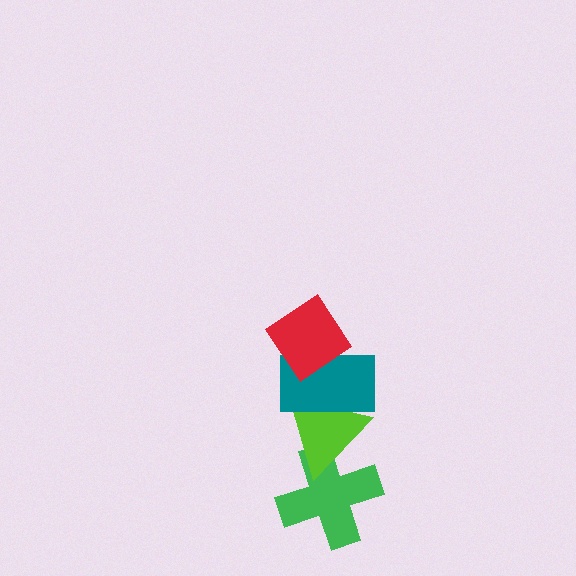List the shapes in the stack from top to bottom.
From top to bottom: the red diamond, the teal rectangle, the lime triangle, the green cross.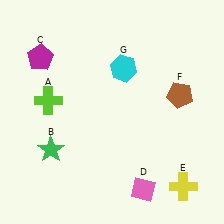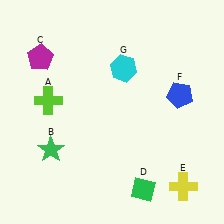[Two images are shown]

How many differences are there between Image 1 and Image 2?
There are 2 differences between the two images.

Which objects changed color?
D changed from pink to green. F changed from brown to blue.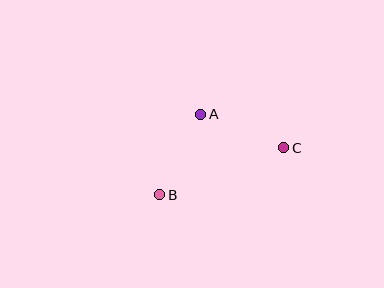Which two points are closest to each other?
Points A and C are closest to each other.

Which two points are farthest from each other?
Points B and C are farthest from each other.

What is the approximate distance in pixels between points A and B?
The distance between A and B is approximately 90 pixels.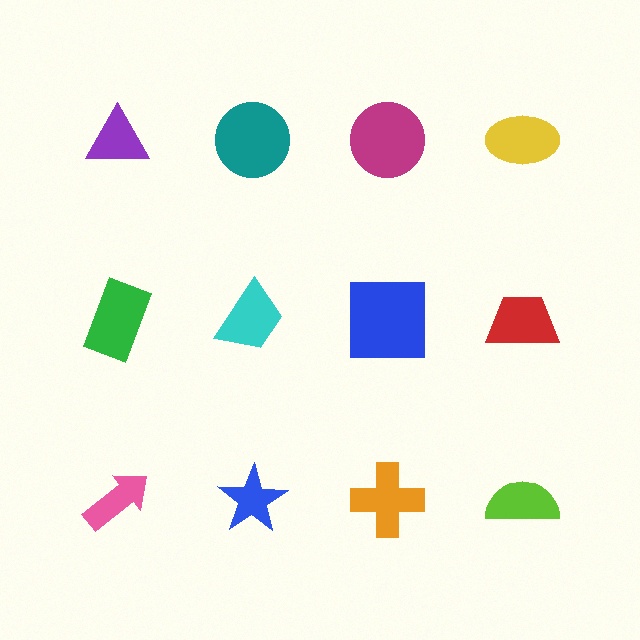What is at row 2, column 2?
A cyan trapezoid.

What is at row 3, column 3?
An orange cross.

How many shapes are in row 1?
4 shapes.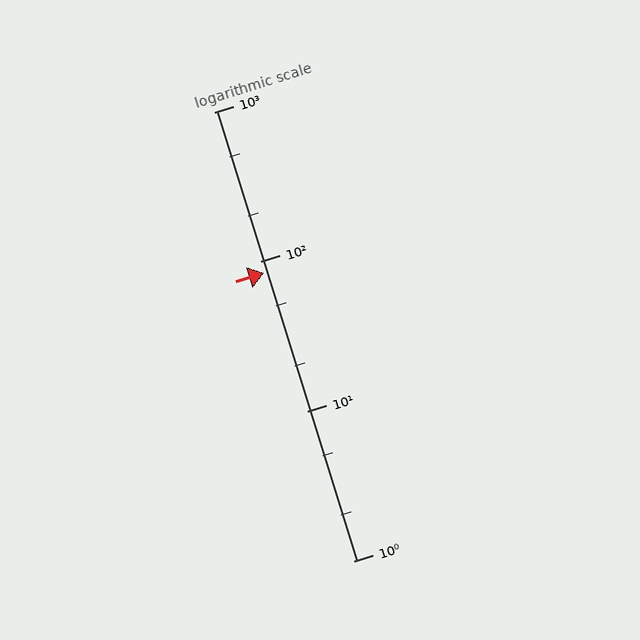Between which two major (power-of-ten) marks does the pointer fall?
The pointer is between 10 and 100.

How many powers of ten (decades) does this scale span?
The scale spans 3 decades, from 1 to 1000.